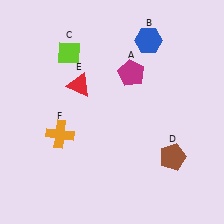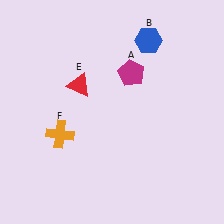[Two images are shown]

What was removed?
The lime diamond (C), the brown pentagon (D) were removed in Image 2.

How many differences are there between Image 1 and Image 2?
There are 2 differences between the two images.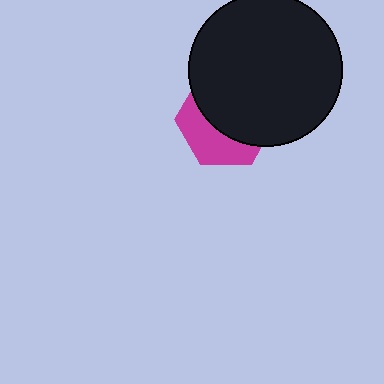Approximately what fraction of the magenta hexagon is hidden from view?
Roughly 61% of the magenta hexagon is hidden behind the black circle.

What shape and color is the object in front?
The object in front is a black circle.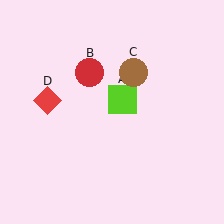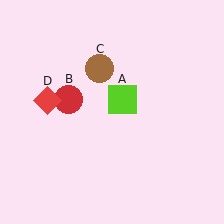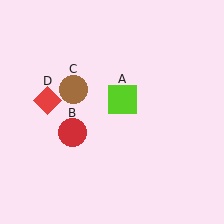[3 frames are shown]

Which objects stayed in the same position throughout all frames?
Lime square (object A) and red diamond (object D) remained stationary.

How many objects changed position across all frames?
2 objects changed position: red circle (object B), brown circle (object C).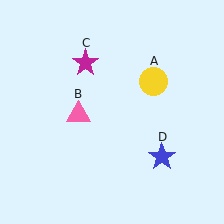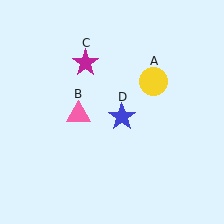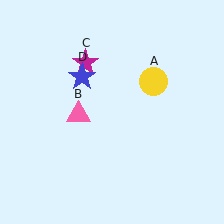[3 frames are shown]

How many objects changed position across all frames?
1 object changed position: blue star (object D).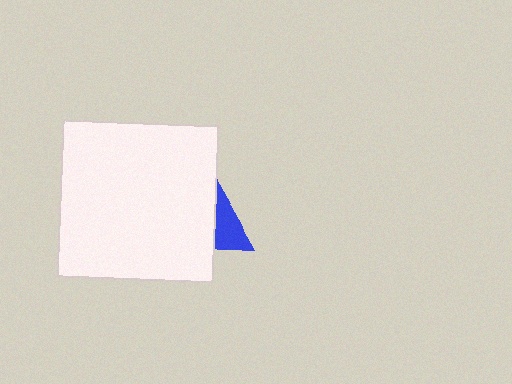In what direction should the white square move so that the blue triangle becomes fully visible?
The white square should move left. That is the shortest direction to clear the overlap and leave the blue triangle fully visible.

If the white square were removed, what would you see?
You would see the complete blue triangle.